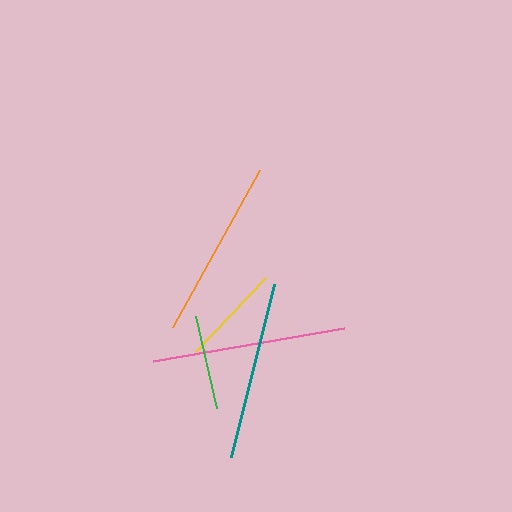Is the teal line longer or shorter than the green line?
The teal line is longer than the green line.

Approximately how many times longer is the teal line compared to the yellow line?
The teal line is approximately 1.8 times the length of the yellow line.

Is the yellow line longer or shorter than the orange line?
The orange line is longer than the yellow line.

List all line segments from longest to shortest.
From longest to shortest: pink, orange, teal, yellow, green.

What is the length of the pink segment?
The pink segment is approximately 194 pixels long.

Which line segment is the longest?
The pink line is the longest at approximately 194 pixels.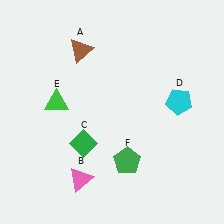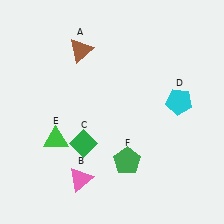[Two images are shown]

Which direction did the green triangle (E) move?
The green triangle (E) moved down.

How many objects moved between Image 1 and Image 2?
1 object moved between the two images.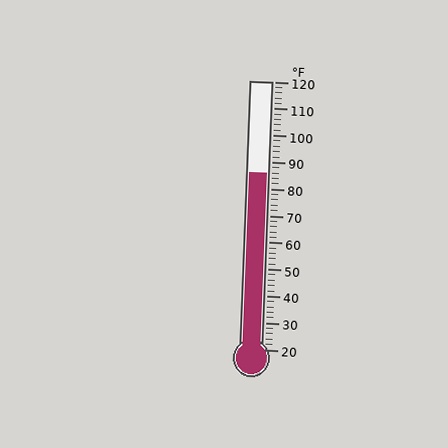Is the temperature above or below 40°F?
The temperature is above 40°F.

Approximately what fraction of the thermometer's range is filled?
The thermometer is filled to approximately 65% of its range.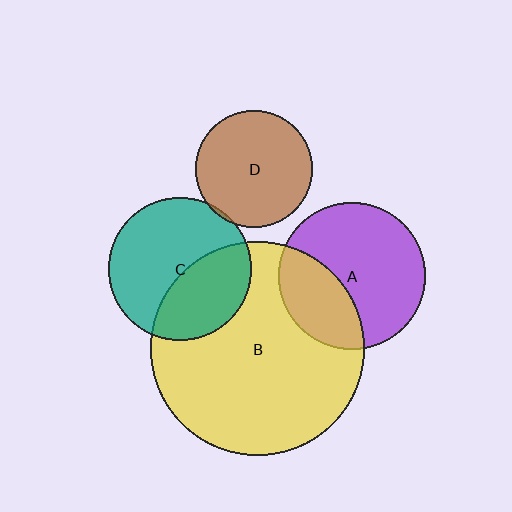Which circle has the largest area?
Circle B (yellow).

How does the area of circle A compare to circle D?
Approximately 1.6 times.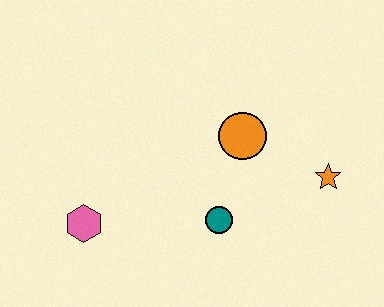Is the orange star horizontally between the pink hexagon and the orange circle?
No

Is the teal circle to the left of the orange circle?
Yes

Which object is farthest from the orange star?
The pink hexagon is farthest from the orange star.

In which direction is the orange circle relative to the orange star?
The orange circle is to the left of the orange star.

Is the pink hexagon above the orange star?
No